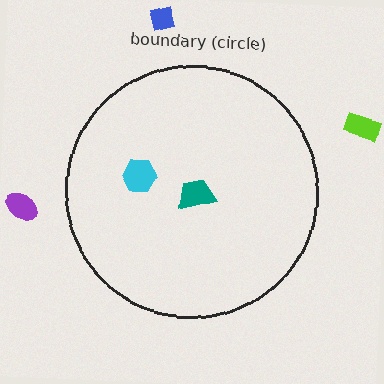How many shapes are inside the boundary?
2 inside, 3 outside.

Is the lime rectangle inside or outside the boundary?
Outside.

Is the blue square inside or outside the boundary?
Outside.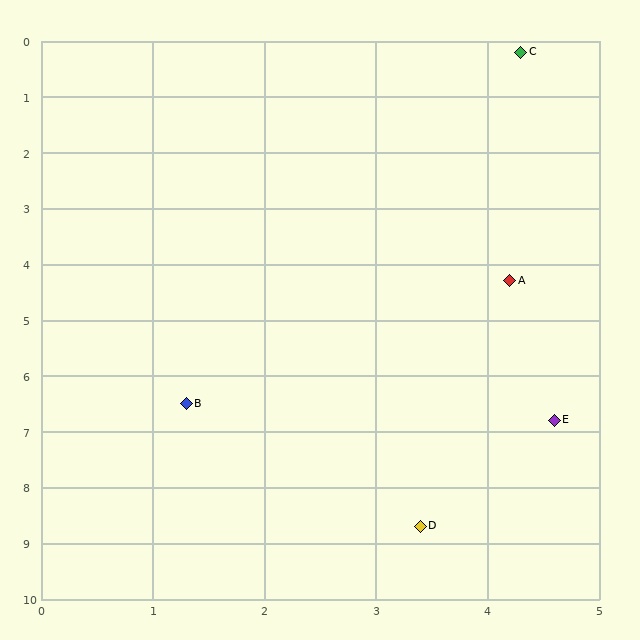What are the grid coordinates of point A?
Point A is at approximately (4.2, 4.3).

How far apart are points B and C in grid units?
Points B and C are about 7.0 grid units apart.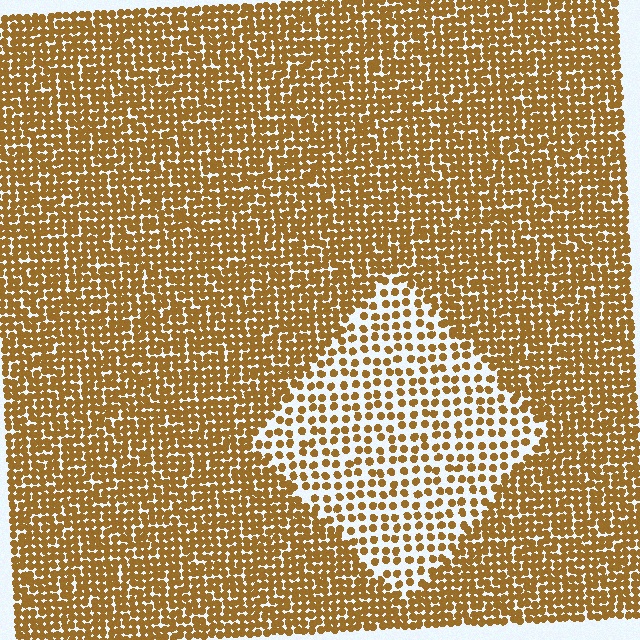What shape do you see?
I see a diamond.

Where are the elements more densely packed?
The elements are more densely packed outside the diamond boundary.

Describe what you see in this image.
The image contains small brown elements arranged at two different densities. A diamond-shaped region is visible where the elements are less densely packed than the surrounding area.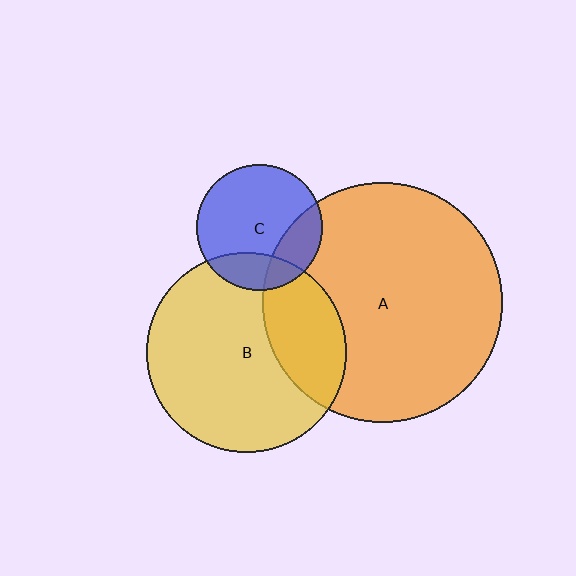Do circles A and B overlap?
Yes.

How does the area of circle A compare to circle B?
Approximately 1.4 times.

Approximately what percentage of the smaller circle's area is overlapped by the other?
Approximately 25%.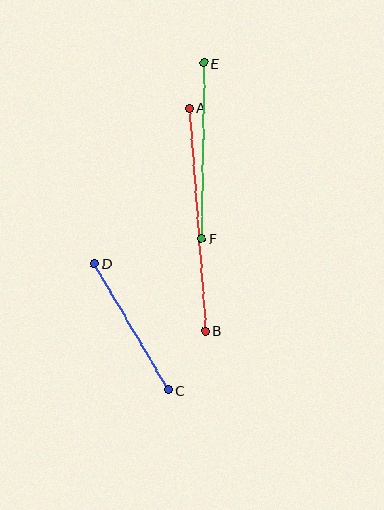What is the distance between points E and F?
The distance is approximately 175 pixels.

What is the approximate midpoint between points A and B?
The midpoint is at approximately (197, 219) pixels.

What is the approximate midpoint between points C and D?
The midpoint is at approximately (131, 327) pixels.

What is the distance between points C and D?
The distance is approximately 146 pixels.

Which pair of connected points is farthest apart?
Points A and B are farthest apart.